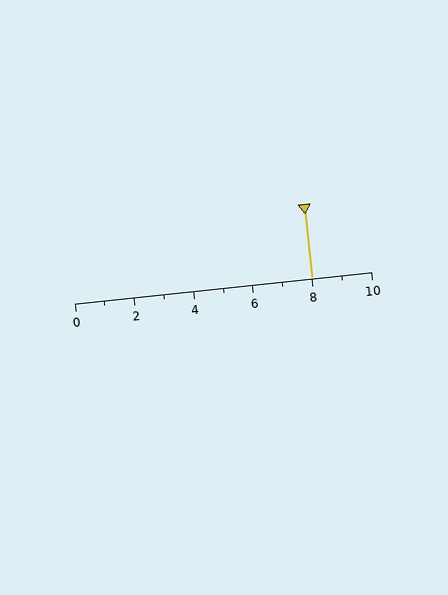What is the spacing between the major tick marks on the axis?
The major ticks are spaced 2 apart.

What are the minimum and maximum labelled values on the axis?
The axis runs from 0 to 10.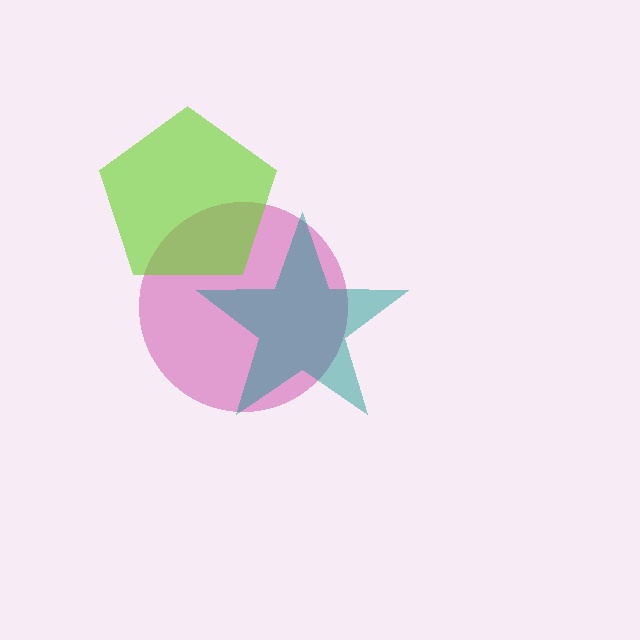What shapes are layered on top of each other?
The layered shapes are: a magenta circle, a lime pentagon, a teal star.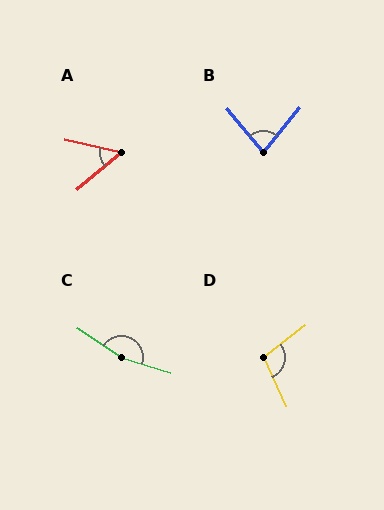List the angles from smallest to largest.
A (53°), B (78°), D (103°), C (163°).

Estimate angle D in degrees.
Approximately 103 degrees.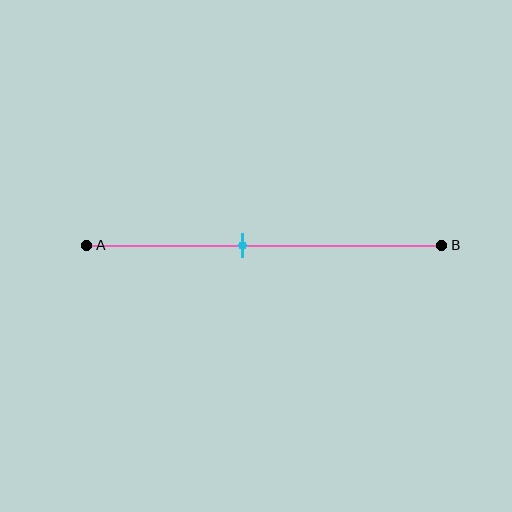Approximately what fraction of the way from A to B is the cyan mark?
The cyan mark is approximately 45% of the way from A to B.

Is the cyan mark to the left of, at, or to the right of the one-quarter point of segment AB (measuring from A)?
The cyan mark is to the right of the one-quarter point of segment AB.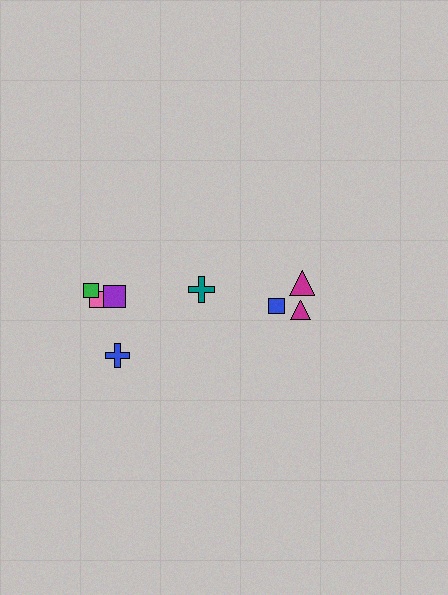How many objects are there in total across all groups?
There are 8 objects.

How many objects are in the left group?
There are 5 objects.